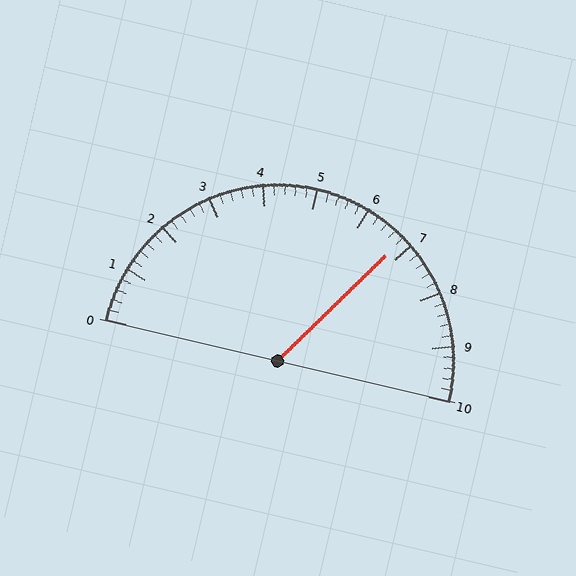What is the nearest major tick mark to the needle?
The nearest major tick mark is 7.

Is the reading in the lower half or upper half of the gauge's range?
The reading is in the upper half of the range (0 to 10).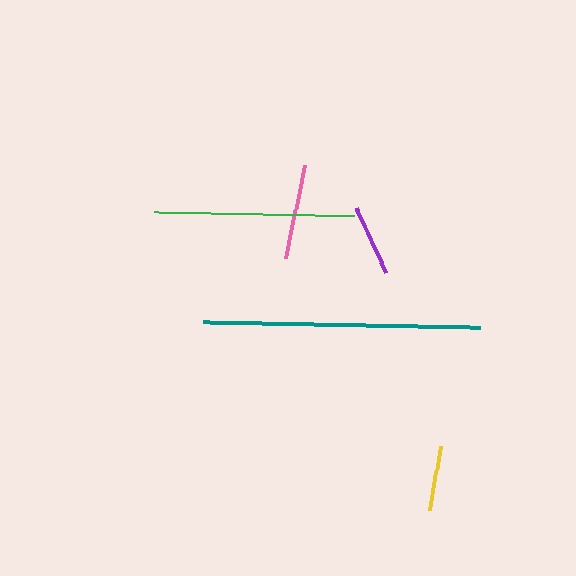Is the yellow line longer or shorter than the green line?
The green line is longer than the yellow line.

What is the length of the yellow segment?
The yellow segment is approximately 65 pixels long.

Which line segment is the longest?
The teal line is the longest at approximately 277 pixels.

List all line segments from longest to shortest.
From longest to shortest: teal, green, pink, purple, yellow.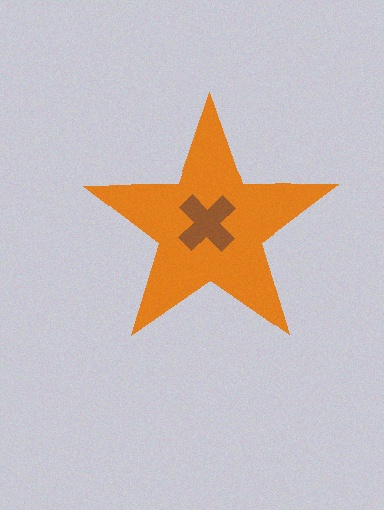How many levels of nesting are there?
2.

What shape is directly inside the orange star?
The brown cross.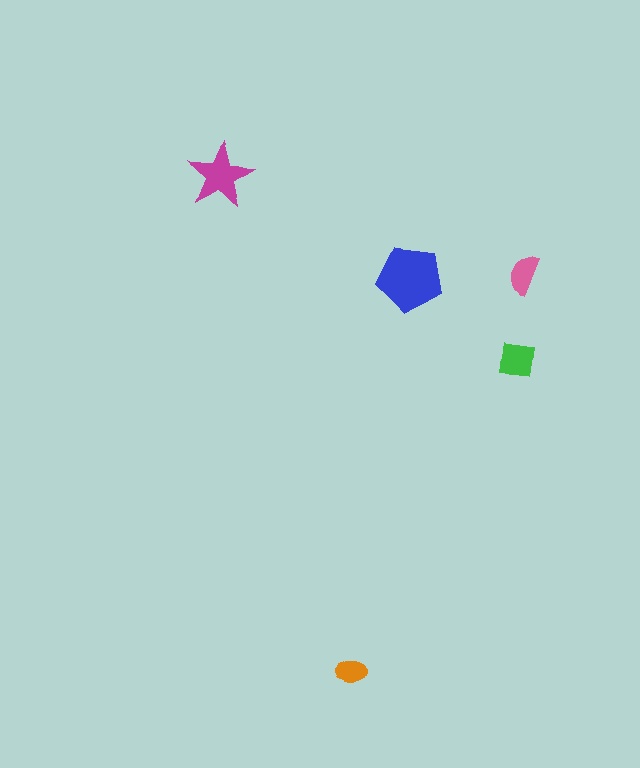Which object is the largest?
The blue pentagon.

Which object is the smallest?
The orange ellipse.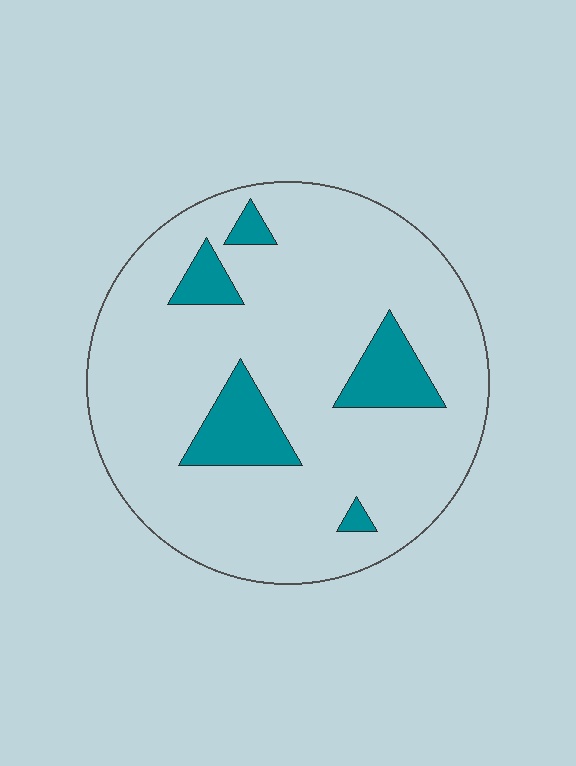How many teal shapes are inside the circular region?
5.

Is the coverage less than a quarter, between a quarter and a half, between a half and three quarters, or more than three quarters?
Less than a quarter.